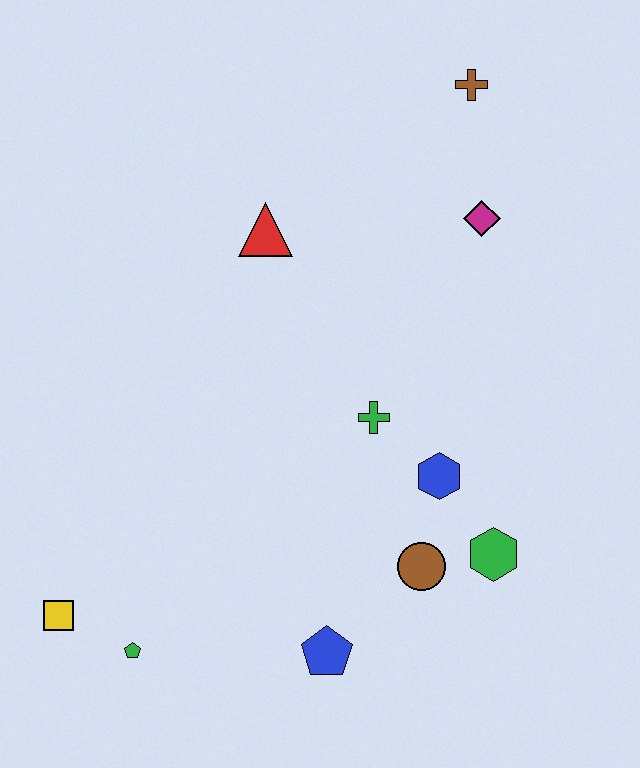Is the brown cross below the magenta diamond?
No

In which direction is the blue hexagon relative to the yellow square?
The blue hexagon is to the right of the yellow square.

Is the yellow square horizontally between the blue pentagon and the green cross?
No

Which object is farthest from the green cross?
The yellow square is farthest from the green cross.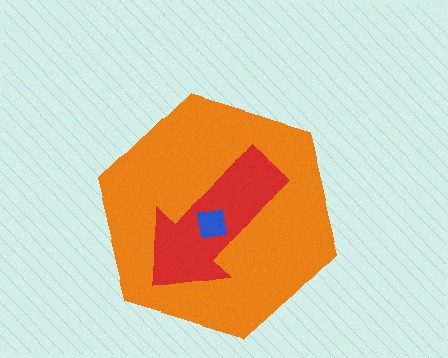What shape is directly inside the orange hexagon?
The red arrow.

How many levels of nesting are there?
3.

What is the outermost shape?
The orange hexagon.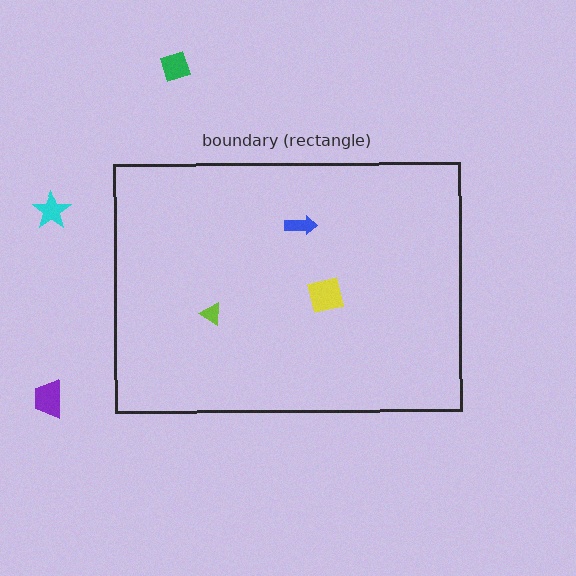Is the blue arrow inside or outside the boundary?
Inside.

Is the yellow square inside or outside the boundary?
Inside.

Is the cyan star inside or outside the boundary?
Outside.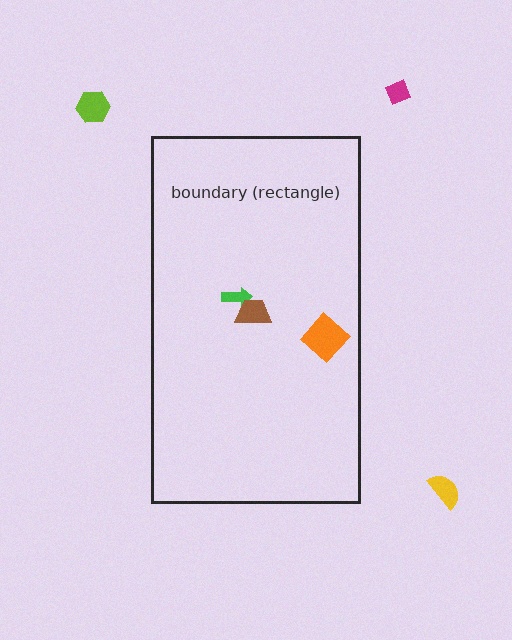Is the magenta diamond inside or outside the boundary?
Outside.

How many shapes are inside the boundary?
3 inside, 3 outside.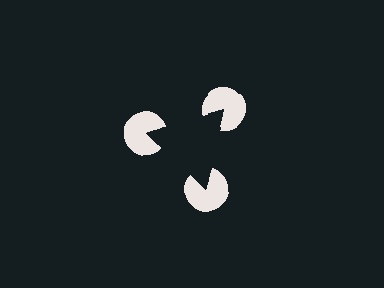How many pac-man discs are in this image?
There are 3 — one at each vertex of the illusory triangle.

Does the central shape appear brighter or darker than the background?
It typically appears slightly darker than the background, even though no actual brightness change is drawn.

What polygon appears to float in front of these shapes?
An illusory triangle — its edges are inferred from the aligned wedge cuts in the pac-man discs, not physically drawn.